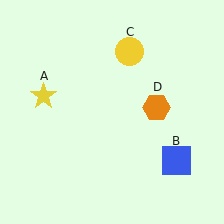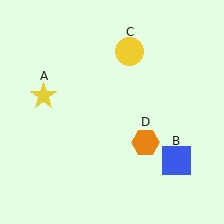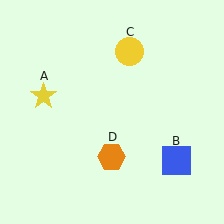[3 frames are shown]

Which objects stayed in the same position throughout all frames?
Yellow star (object A) and blue square (object B) and yellow circle (object C) remained stationary.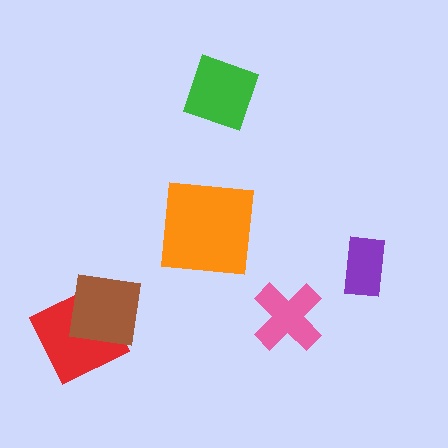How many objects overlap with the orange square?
0 objects overlap with the orange square.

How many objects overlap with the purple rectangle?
0 objects overlap with the purple rectangle.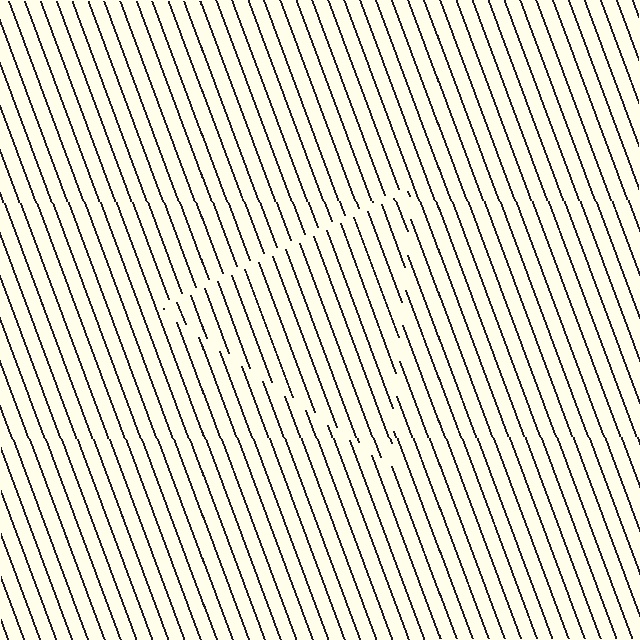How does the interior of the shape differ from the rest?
The interior of the shape contains the same grating, shifted by half a period — the contour is defined by the phase discontinuity where line-ends from the inner and outer gratings abut.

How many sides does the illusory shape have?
3 sides — the line-ends trace a triangle.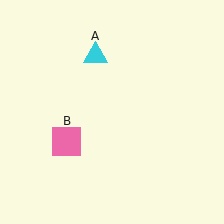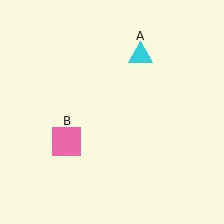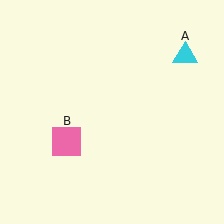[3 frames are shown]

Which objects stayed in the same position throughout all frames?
Pink square (object B) remained stationary.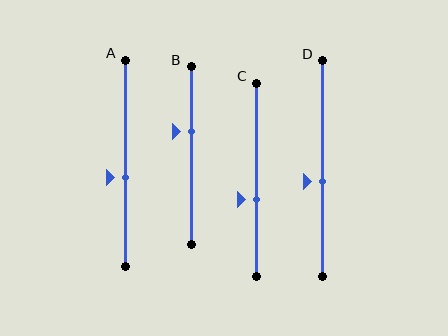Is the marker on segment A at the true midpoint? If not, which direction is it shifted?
No, the marker on segment A is shifted downward by about 7% of the segment length.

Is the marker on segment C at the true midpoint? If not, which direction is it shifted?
No, the marker on segment C is shifted downward by about 10% of the segment length.